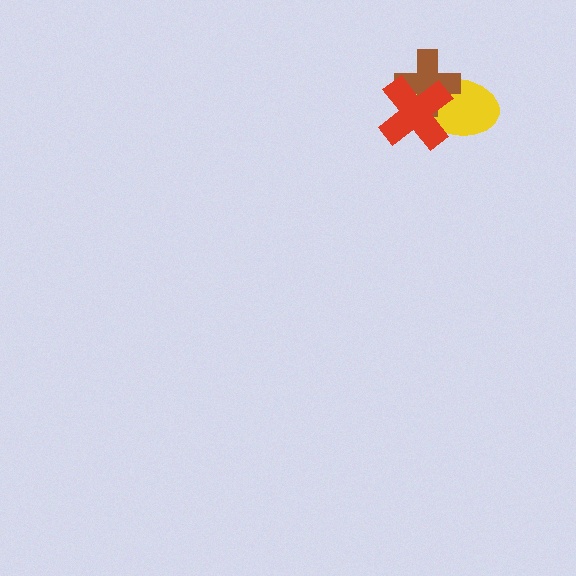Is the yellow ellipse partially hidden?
Yes, it is partially covered by another shape.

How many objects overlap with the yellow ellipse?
2 objects overlap with the yellow ellipse.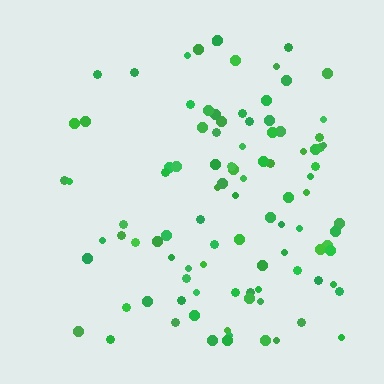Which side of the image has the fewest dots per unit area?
The left.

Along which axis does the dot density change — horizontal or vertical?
Horizontal.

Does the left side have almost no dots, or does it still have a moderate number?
Still a moderate number, just noticeably fewer than the right.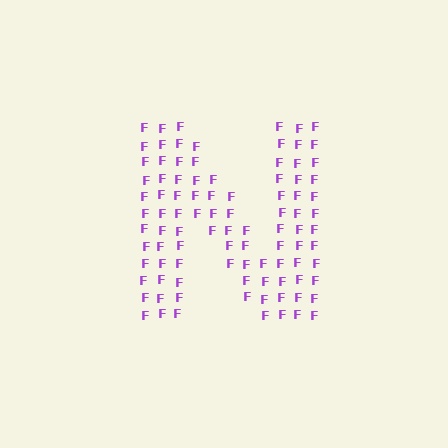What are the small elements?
The small elements are letter F's.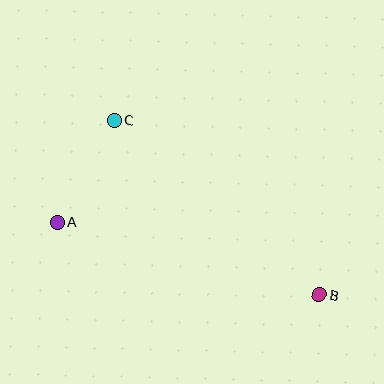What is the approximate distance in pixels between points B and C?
The distance between B and C is approximately 269 pixels.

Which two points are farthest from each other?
Points A and B are farthest from each other.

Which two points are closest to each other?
Points A and C are closest to each other.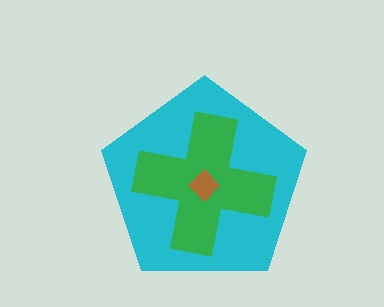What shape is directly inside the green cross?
The brown diamond.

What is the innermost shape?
The brown diamond.